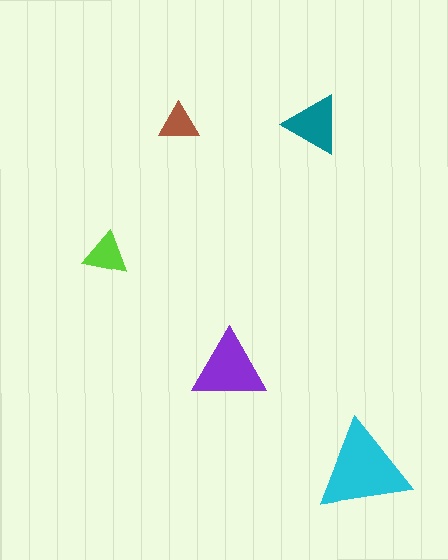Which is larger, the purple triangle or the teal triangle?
The purple one.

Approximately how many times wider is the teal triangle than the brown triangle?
About 1.5 times wider.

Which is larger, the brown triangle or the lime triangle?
The lime one.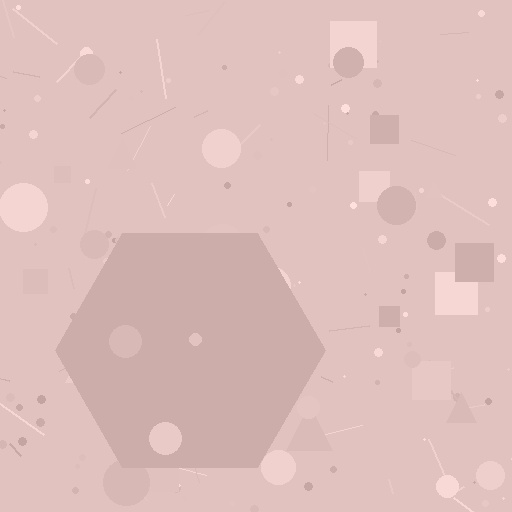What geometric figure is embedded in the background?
A hexagon is embedded in the background.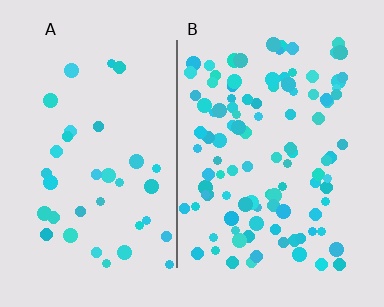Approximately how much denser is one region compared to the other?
Approximately 2.9× — region B over region A.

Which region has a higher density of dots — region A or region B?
B (the right).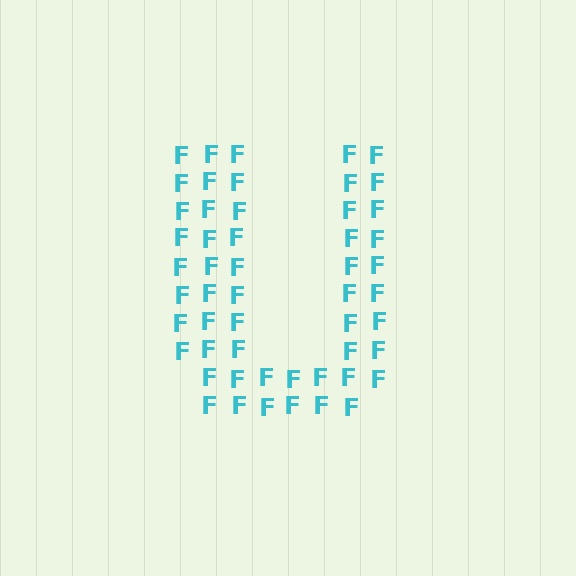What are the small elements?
The small elements are letter F's.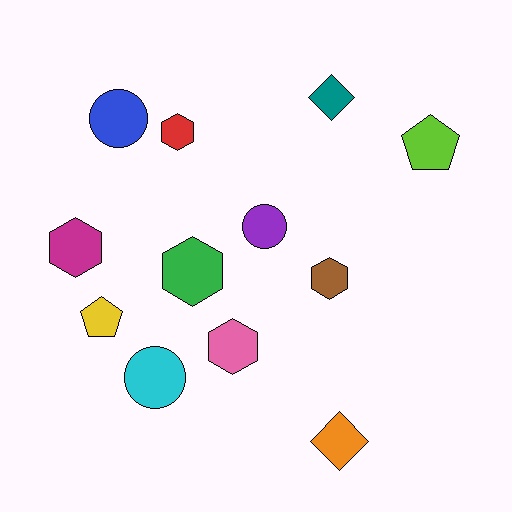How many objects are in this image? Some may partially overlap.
There are 12 objects.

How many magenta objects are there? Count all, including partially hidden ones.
There is 1 magenta object.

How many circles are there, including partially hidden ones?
There are 3 circles.